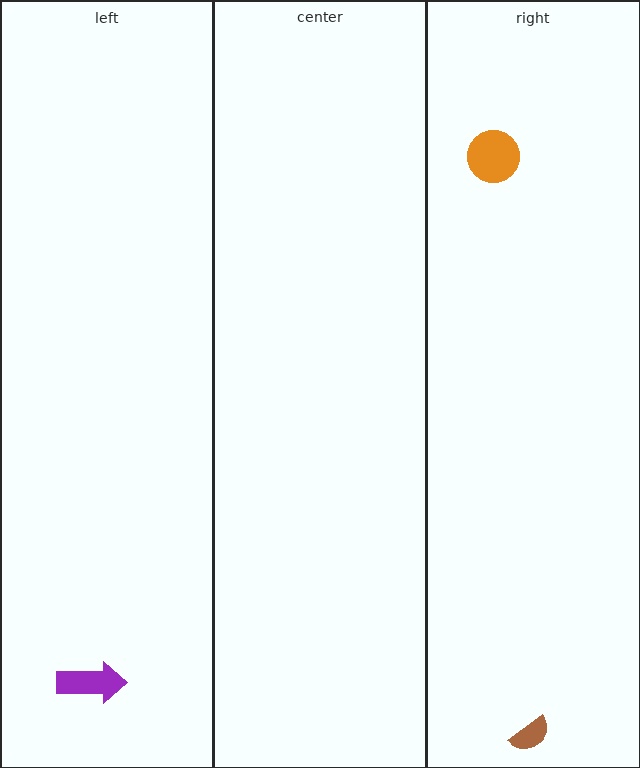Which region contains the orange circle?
The right region.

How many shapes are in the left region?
1.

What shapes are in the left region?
The purple arrow.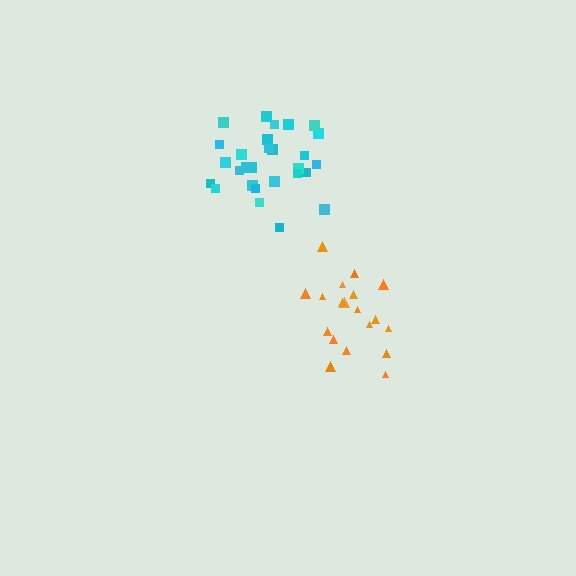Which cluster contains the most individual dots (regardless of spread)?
Cyan (29).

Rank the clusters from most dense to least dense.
cyan, orange.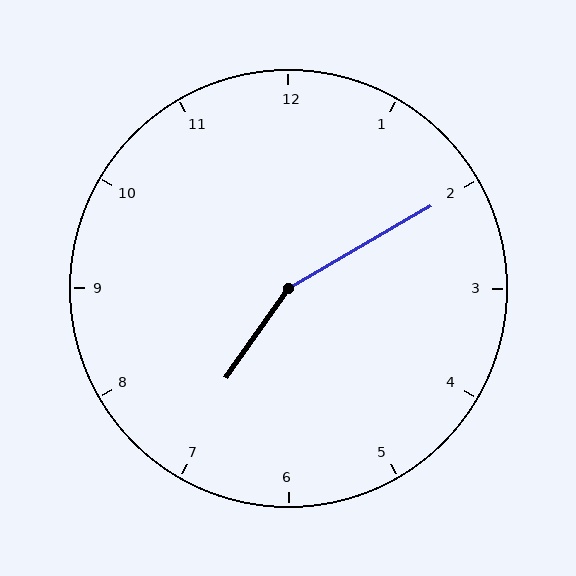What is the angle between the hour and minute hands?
Approximately 155 degrees.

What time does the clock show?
7:10.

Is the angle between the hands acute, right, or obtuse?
It is obtuse.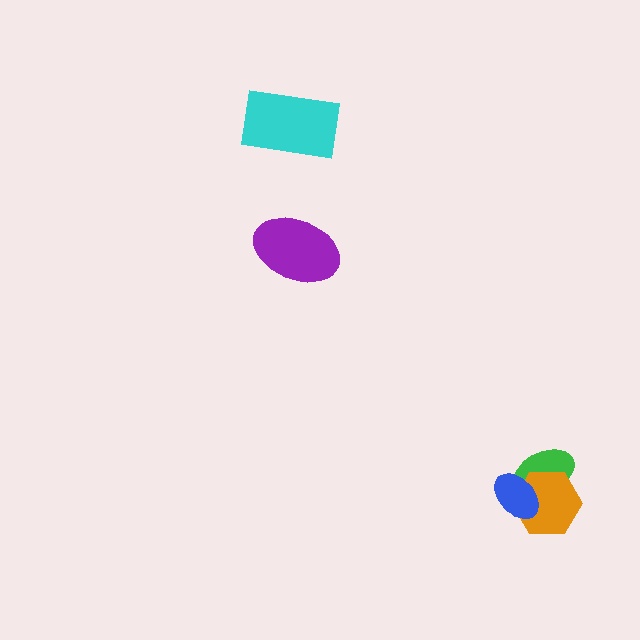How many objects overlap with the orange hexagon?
2 objects overlap with the orange hexagon.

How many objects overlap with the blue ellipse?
2 objects overlap with the blue ellipse.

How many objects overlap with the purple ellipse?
0 objects overlap with the purple ellipse.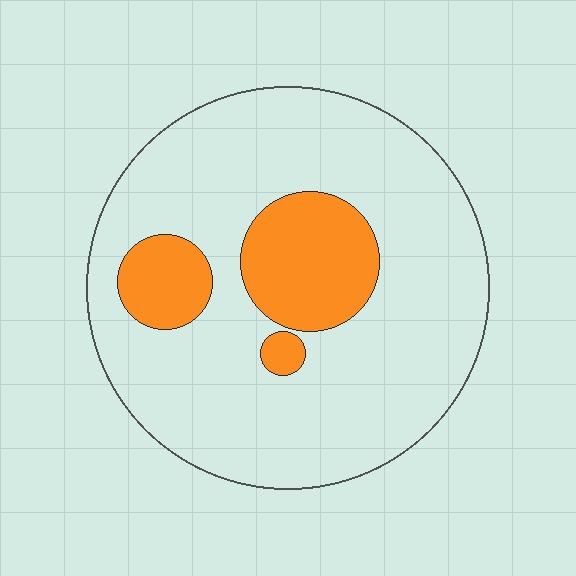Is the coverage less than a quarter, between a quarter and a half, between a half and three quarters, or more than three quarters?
Less than a quarter.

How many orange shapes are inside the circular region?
3.